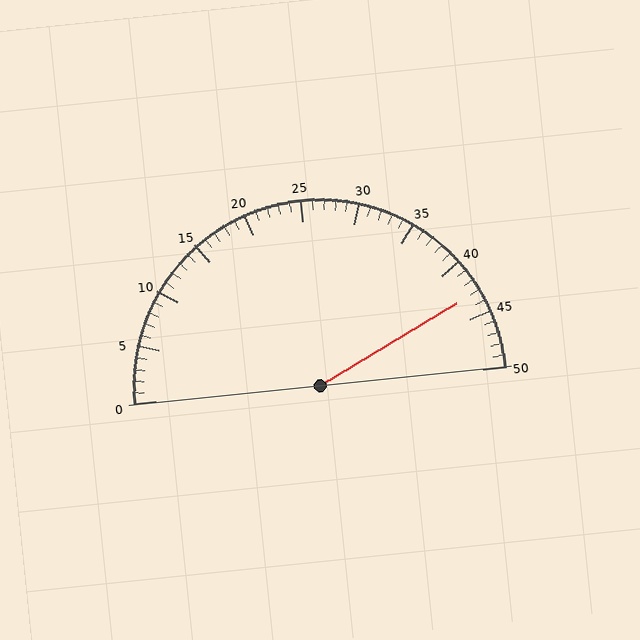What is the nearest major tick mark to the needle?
The nearest major tick mark is 45.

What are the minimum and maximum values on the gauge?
The gauge ranges from 0 to 50.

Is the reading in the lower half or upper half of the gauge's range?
The reading is in the upper half of the range (0 to 50).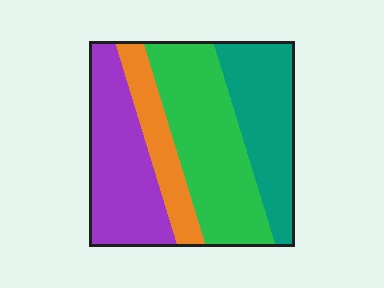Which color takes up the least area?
Orange, at roughly 15%.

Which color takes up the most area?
Green, at roughly 35%.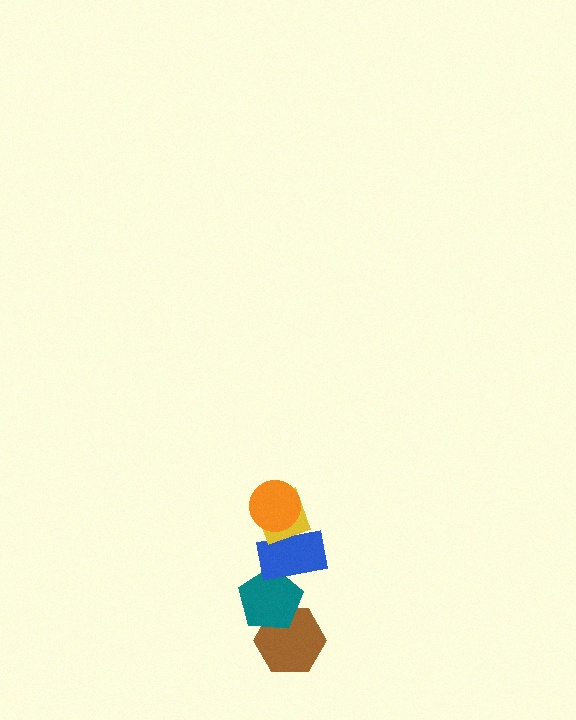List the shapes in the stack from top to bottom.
From top to bottom: the orange circle, the yellow diamond, the blue rectangle, the teal pentagon, the brown hexagon.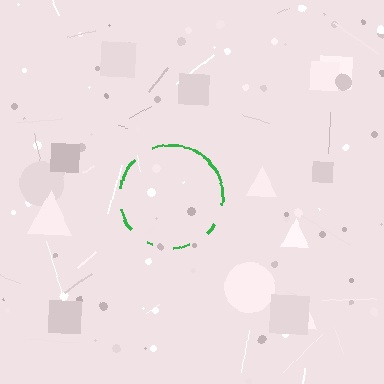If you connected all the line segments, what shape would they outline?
They would outline a circle.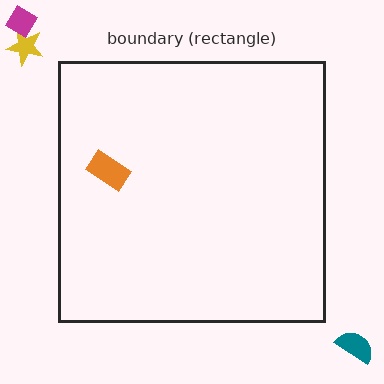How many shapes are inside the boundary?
1 inside, 3 outside.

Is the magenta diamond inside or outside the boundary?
Outside.